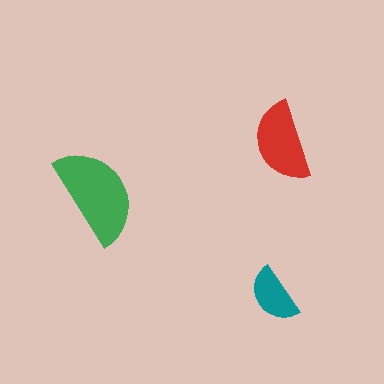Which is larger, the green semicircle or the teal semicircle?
The green one.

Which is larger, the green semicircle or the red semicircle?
The green one.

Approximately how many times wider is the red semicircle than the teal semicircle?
About 1.5 times wider.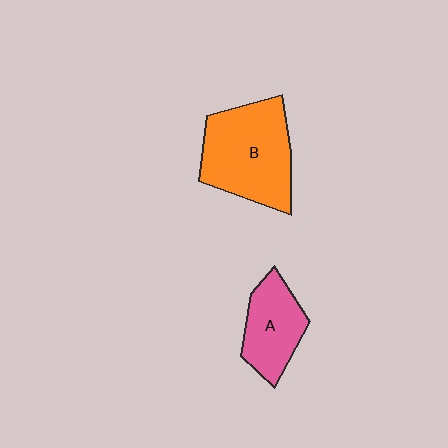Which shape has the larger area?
Shape B (orange).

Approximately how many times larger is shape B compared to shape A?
Approximately 1.7 times.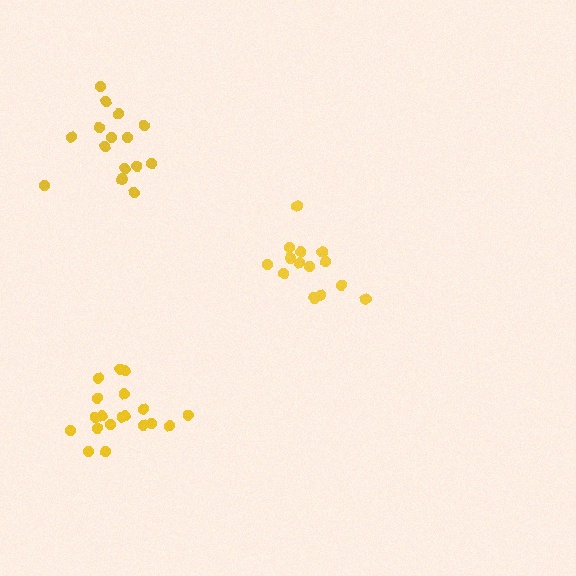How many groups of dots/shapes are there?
There are 3 groups.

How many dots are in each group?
Group 1: 14 dots, Group 2: 19 dots, Group 3: 15 dots (48 total).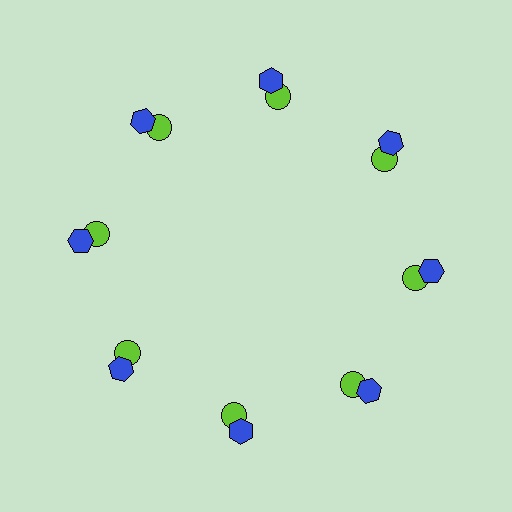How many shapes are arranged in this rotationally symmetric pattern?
There are 16 shapes, arranged in 8 groups of 2.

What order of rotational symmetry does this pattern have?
This pattern has 8-fold rotational symmetry.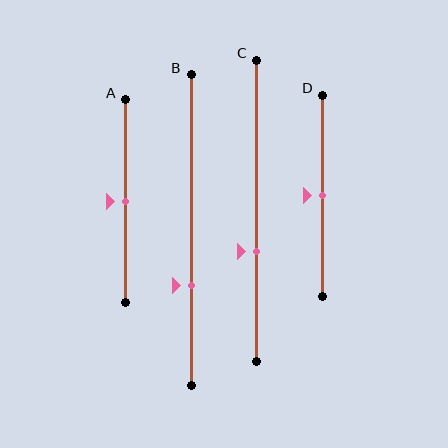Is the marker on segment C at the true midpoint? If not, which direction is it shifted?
No, the marker on segment C is shifted downward by about 13% of the segment length.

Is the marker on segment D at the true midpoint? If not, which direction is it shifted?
Yes, the marker on segment D is at the true midpoint.